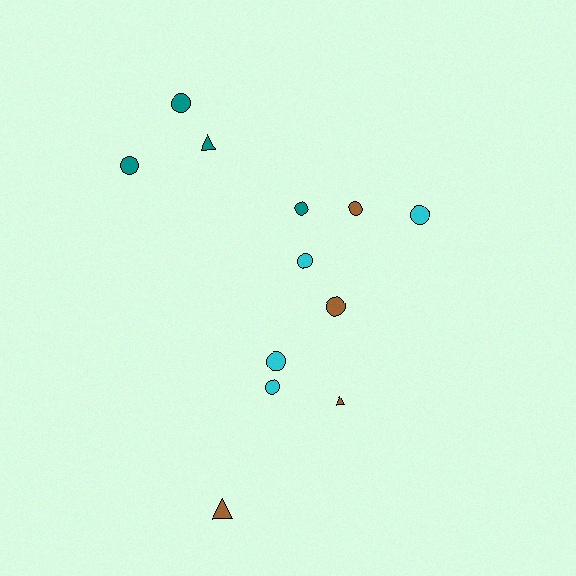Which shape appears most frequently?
Circle, with 9 objects.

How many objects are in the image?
There are 12 objects.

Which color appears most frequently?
Cyan, with 4 objects.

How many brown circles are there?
There are 2 brown circles.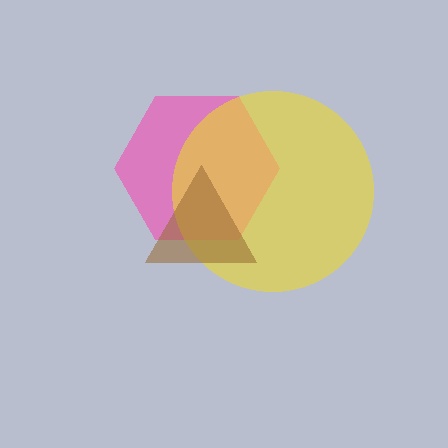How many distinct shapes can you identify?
There are 3 distinct shapes: a pink hexagon, a yellow circle, a brown triangle.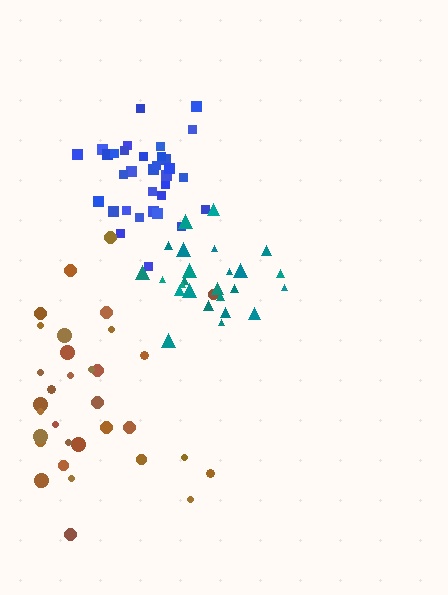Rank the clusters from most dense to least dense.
blue, teal, brown.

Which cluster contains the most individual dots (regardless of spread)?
Brown (35).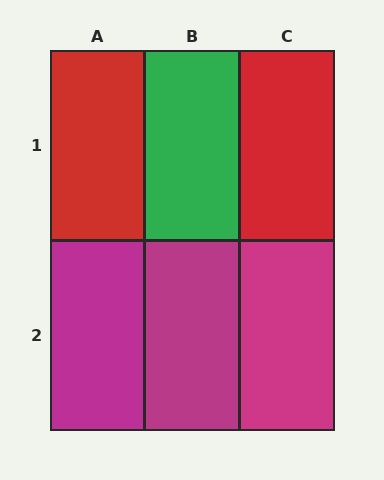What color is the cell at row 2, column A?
Magenta.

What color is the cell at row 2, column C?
Magenta.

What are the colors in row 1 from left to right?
Red, green, red.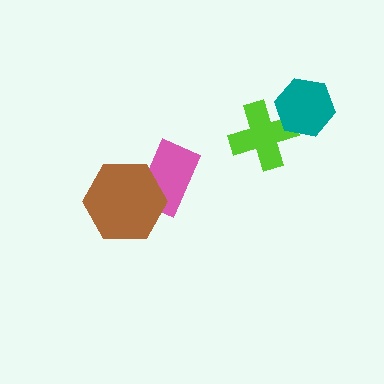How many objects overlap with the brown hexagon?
1 object overlaps with the brown hexagon.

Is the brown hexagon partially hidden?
No, no other shape covers it.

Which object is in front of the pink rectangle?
The brown hexagon is in front of the pink rectangle.